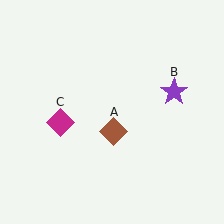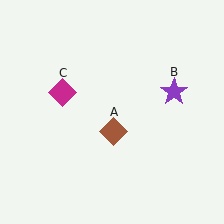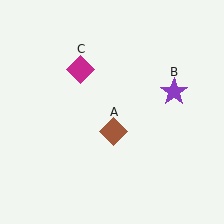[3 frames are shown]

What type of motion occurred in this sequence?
The magenta diamond (object C) rotated clockwise around the center of the scene.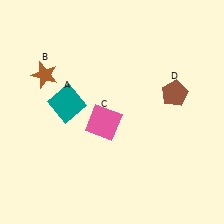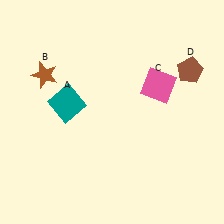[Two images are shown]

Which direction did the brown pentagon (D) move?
The brown pentagon (D) moved up.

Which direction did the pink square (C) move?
The pink square (C) moved right.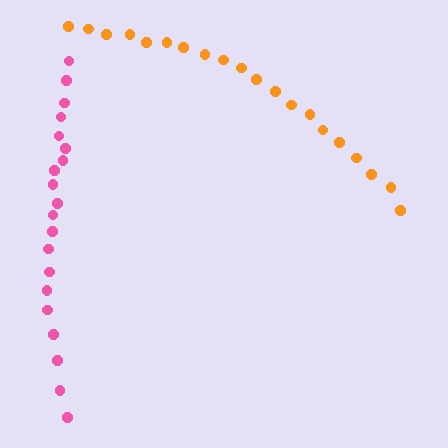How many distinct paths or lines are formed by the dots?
There are 2 distinct paths.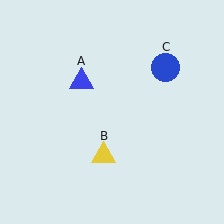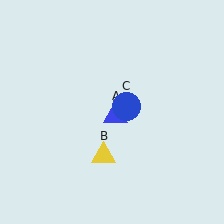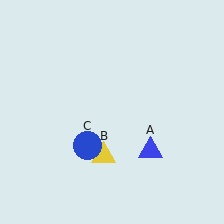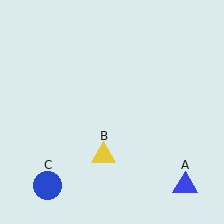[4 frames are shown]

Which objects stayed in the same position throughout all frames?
Yellow triangle (object B) remained stationary.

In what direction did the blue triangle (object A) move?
The blue triangle (object A) moved down and to the right.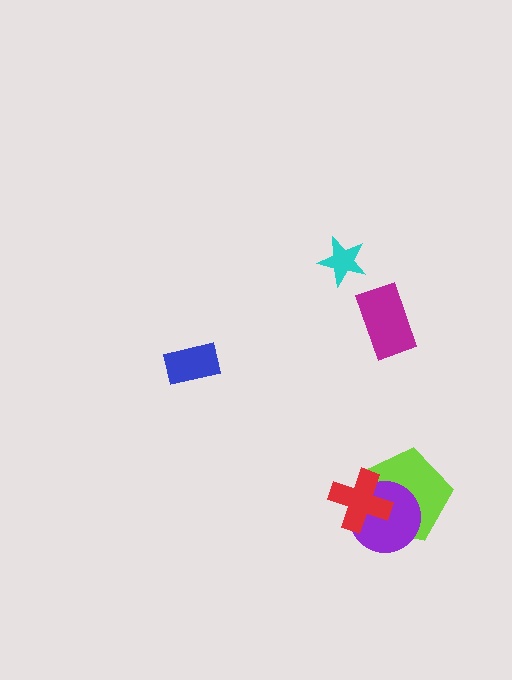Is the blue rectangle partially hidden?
No, no other shape covers it.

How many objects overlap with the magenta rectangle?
0 objects overlap with the magenta rectangle.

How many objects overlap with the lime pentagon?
2 objects overlap with the lime pentagon.